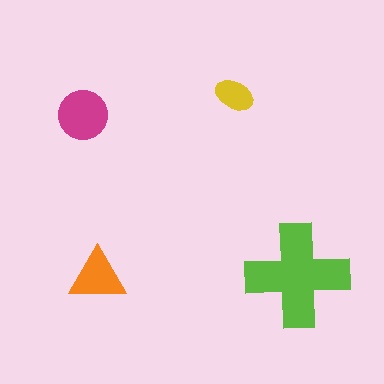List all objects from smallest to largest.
The yellow ellipse, the orange triangle, the magenta circle, the lime cross.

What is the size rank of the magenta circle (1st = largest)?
2nd.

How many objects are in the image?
There are 4 objects in the image.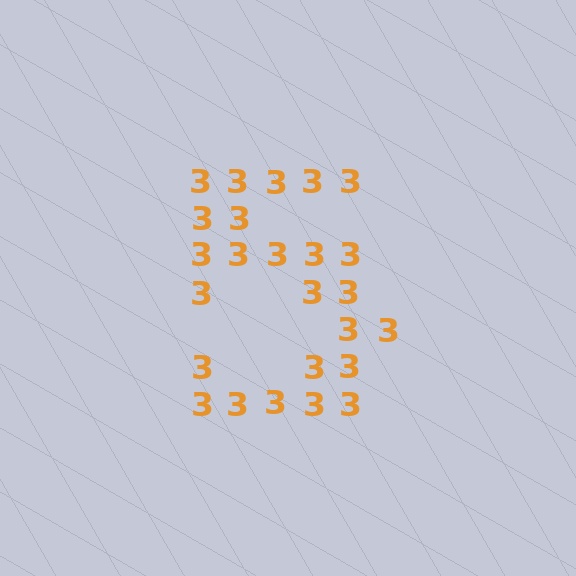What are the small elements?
The small elements are digit 3's.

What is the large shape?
The large shape is the digit 5.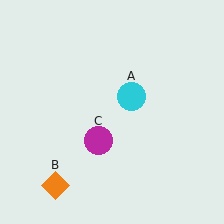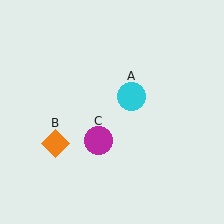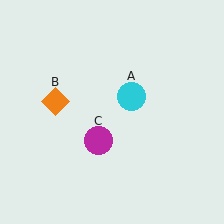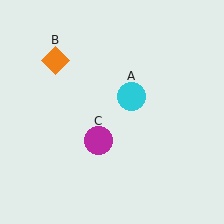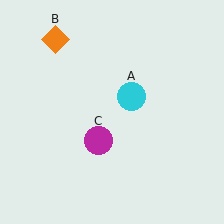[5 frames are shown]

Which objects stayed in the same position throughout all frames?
Cyan circle (object A) and magenta circle (object C) remained stationary.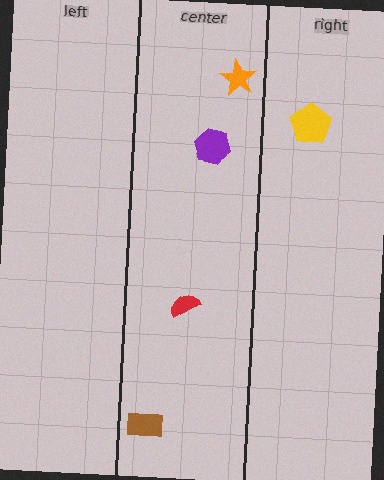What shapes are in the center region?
The red semicircle, the orange star, the brown rectangle, the purple hexagon.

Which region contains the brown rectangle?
The center region.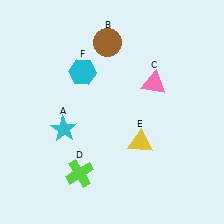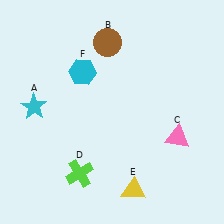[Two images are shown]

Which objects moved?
The objects that moved are: the cyan star (A), the pink triangle (C), the yellow triangle (E).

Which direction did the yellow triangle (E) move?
The yellow triangle (E) moved down.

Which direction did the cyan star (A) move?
The cyan star (A) moved left.